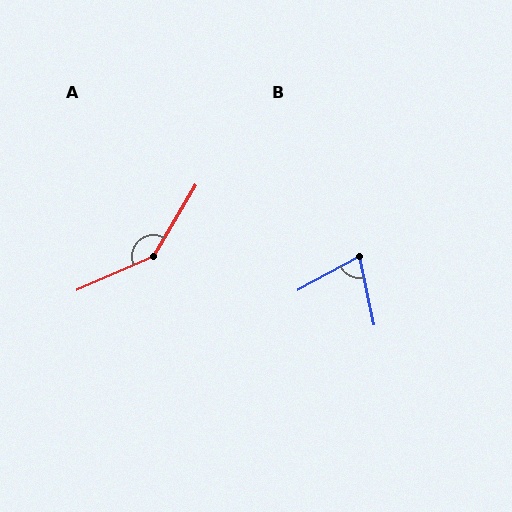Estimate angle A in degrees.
Approximately 144 degrees.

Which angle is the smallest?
B, at approximately 74 degrees.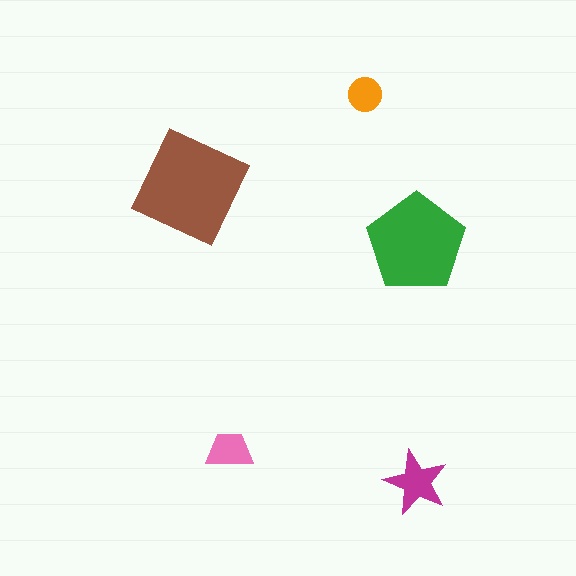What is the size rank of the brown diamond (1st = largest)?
1st.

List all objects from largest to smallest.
The brown diamond, the green pentagon, the magenta star, the pink trapezoid, the orange circle.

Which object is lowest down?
The magenta star is bottommost.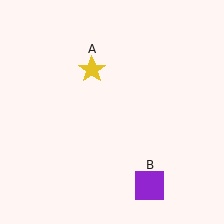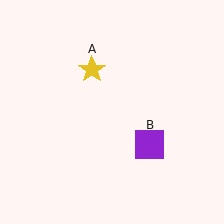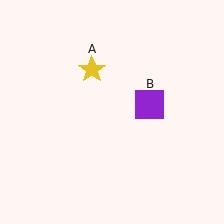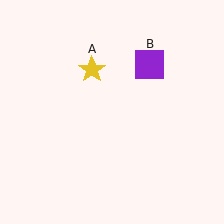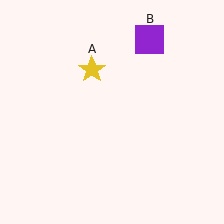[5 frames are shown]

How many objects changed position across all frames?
1 object changed position: purple square (object B).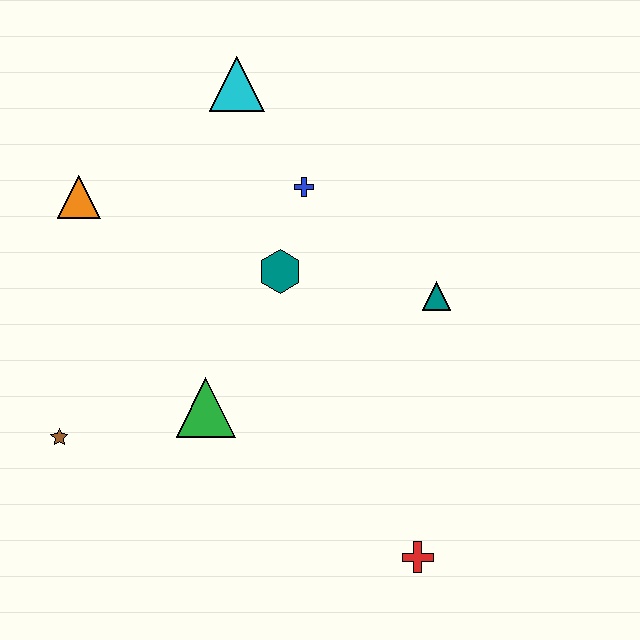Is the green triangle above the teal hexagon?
No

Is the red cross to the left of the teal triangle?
Yes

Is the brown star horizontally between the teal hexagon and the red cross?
No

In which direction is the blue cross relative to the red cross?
The blue cross is above the red cross.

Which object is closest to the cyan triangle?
The blue cross is closest to the cyan triangle.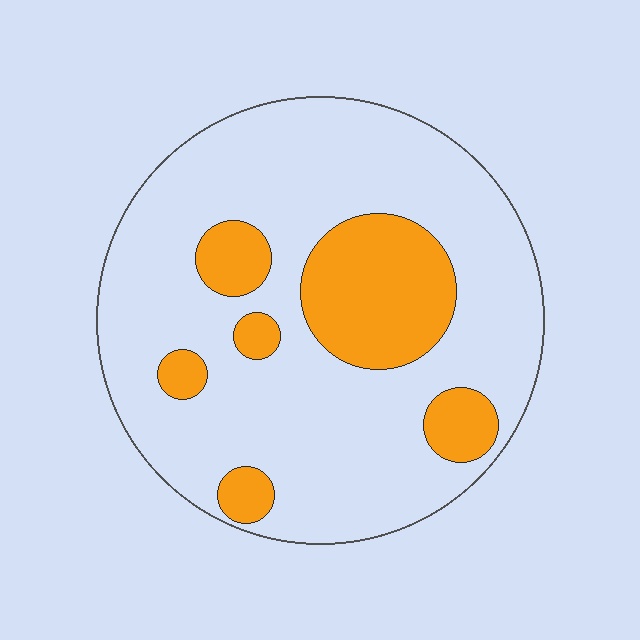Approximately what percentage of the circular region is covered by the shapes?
Approximately 20%.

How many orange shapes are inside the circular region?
6.